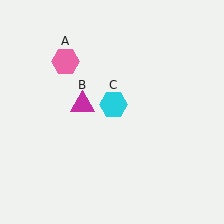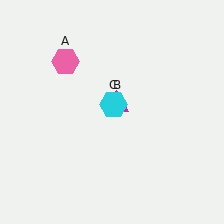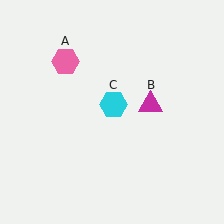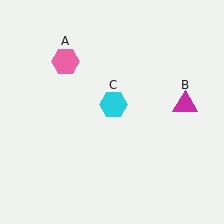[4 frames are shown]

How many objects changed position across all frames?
1 object changed position: magenta triangle (object B).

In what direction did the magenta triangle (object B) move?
The magenta triangle (object B) moved right.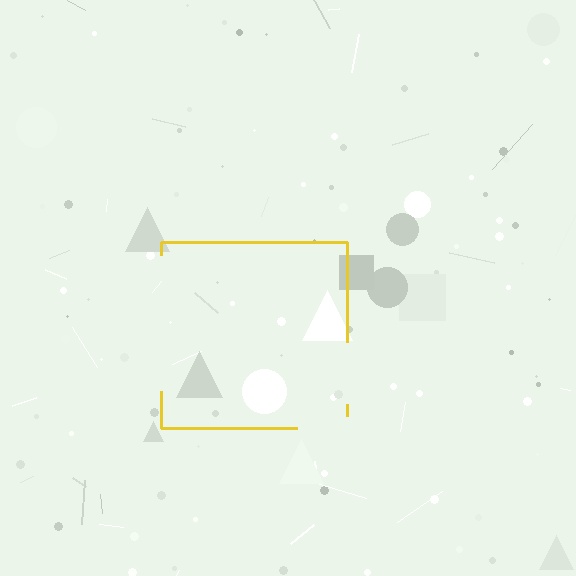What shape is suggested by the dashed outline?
The dashed outline suggests a square.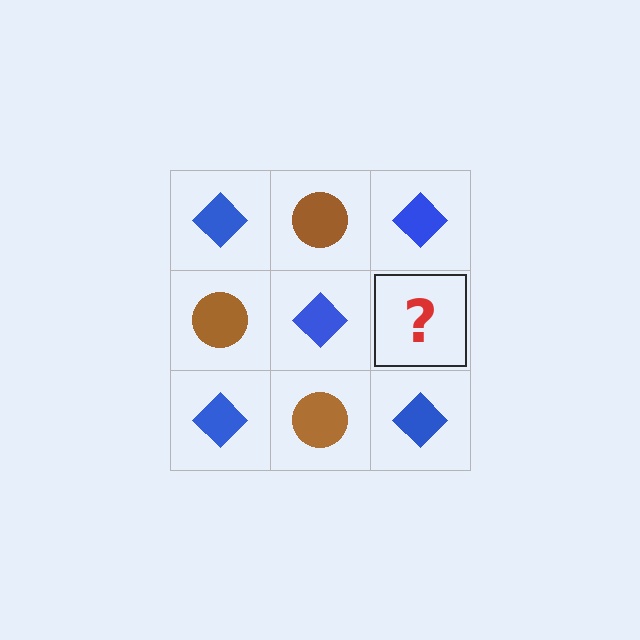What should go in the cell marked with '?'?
The missing cell should contain a brown circle.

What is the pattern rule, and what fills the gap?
The rule is that it alternates blue diamond and brown circle in a checkerboard pattern. The gap should be filled with a brown circle.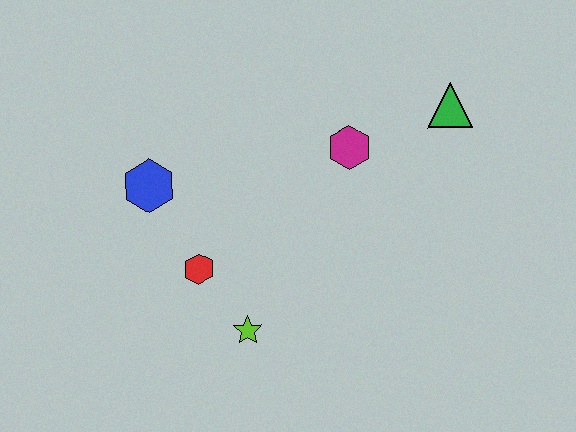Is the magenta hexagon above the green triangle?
No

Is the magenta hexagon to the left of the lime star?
No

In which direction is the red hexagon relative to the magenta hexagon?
The red hexagon is to the left of the magenta hexagon.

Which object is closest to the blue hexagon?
The red hexagon is closest to the blue hexagon.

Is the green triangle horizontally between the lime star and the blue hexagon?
No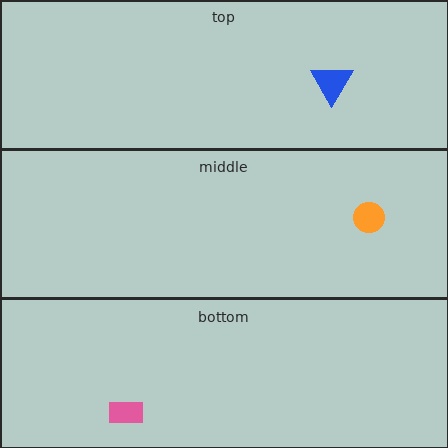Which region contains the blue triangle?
The top region.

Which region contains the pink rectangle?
The bottom region.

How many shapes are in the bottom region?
1.